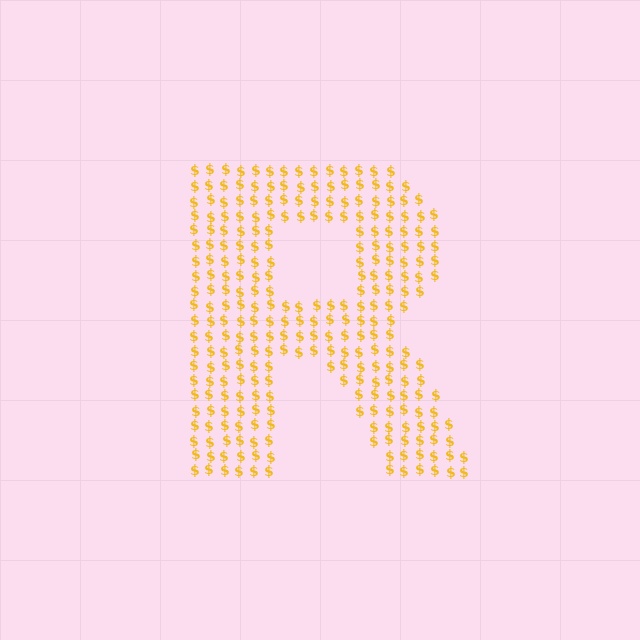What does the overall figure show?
The overall figure shows the letter R.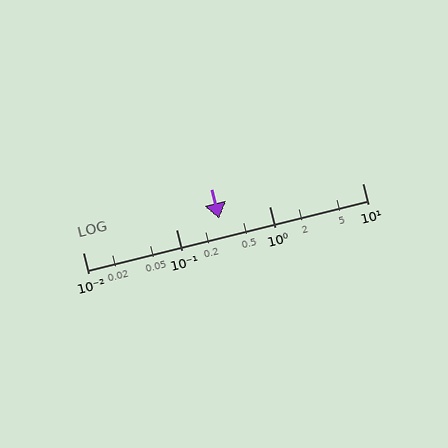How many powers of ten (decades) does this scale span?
The scale spans 3 decades, from 0.01 to 10.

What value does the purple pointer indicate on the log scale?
The pointer indicates approximately 0.29.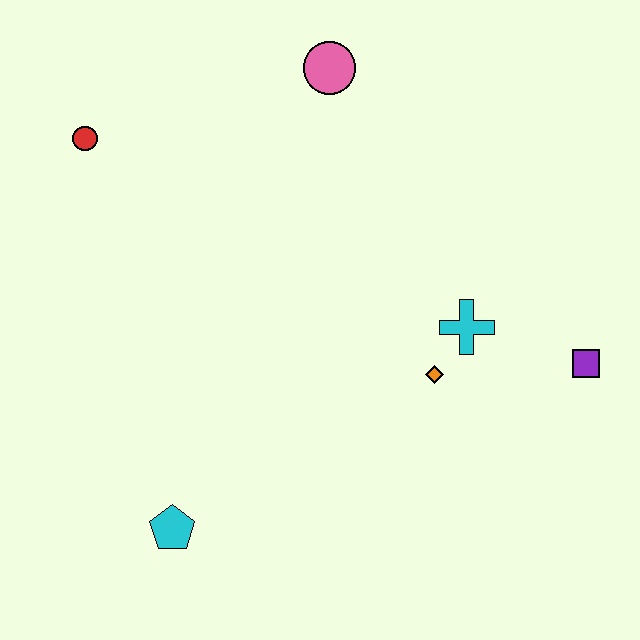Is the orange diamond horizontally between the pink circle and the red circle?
No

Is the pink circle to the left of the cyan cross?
Yes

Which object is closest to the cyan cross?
The orange diamond is closest to the cyan cross.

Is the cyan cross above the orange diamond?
Yes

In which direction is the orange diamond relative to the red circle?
The orange diamond is to the right of the red circle.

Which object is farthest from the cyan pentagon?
The pink circle is farthest from the cyan pentagon.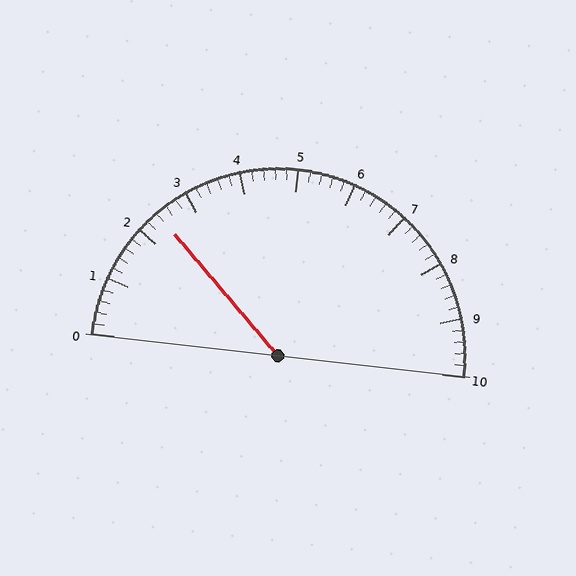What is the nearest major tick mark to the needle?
The nearest major tick mark is 2.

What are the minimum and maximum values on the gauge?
The gauge ranges from 0 to 10.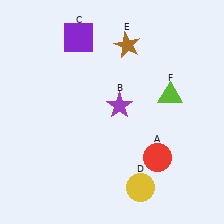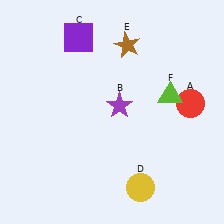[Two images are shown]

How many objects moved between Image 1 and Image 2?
1 object moved between the two images.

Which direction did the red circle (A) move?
The red circle (A) moved up.